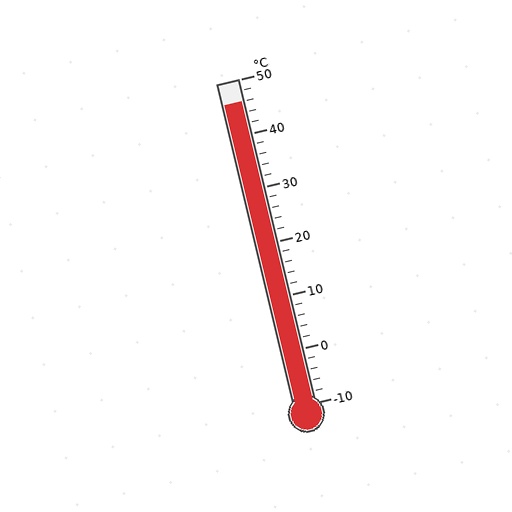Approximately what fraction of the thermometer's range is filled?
The thermometer is filled to approximately 95% of its range.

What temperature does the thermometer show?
The thermometer shows approximately 46°C.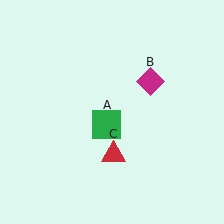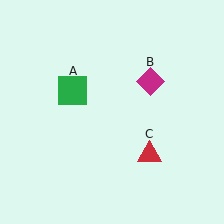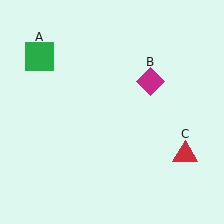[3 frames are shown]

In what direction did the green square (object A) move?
The green square (object A) moved up and to the left.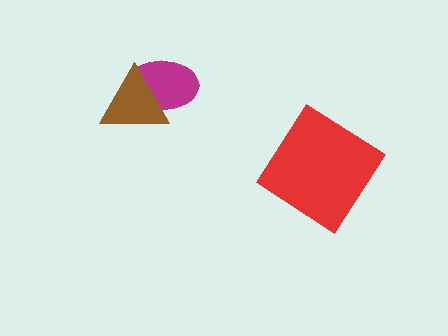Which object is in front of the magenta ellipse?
The brown triangle is in front of the magenta ellipse.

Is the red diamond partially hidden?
No, no other shape covers it.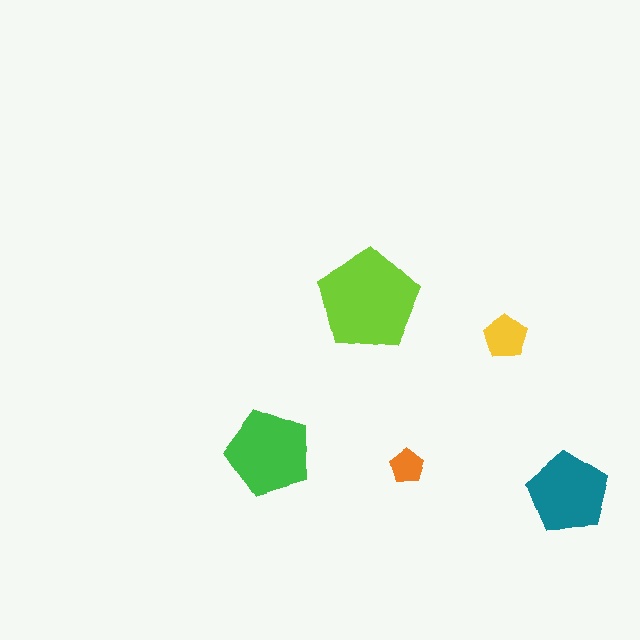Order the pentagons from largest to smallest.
the lime one, the green one, the teal one, the yellow one, the orange one.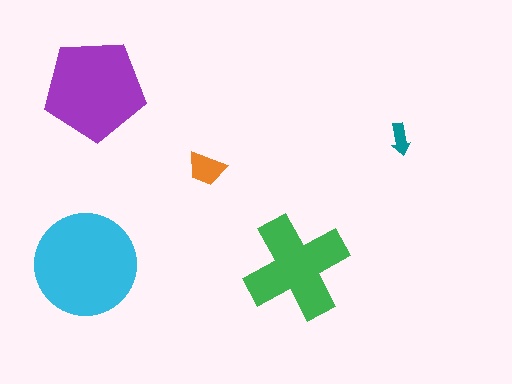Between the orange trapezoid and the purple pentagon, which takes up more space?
The purple pentagon.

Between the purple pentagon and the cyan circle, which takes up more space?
The cyan circle.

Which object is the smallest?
The teal arrow.